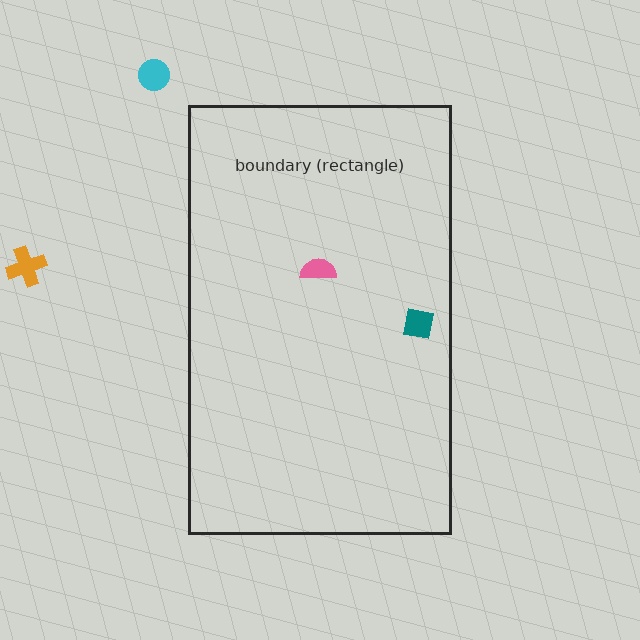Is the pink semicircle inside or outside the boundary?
Inside.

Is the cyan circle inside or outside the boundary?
Outside.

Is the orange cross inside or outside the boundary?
Outside.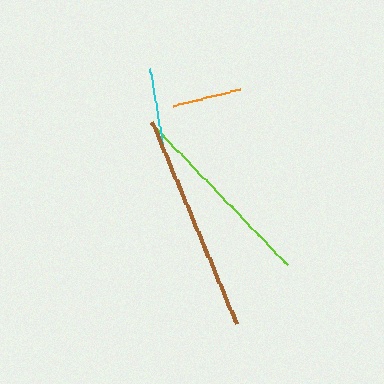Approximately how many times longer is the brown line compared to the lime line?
The brown line is approximately 1.1 times the length of the lime line.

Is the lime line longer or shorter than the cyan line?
The lime line is longer than the cyan line.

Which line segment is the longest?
The brown line is the longest at approximately 219 pixels.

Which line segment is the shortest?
The orange line is the shortest at approximately 70 pixels.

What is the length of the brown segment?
The brown segment is approximately 219 pixels long.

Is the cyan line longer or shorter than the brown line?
The brown line is longer than the cyan line.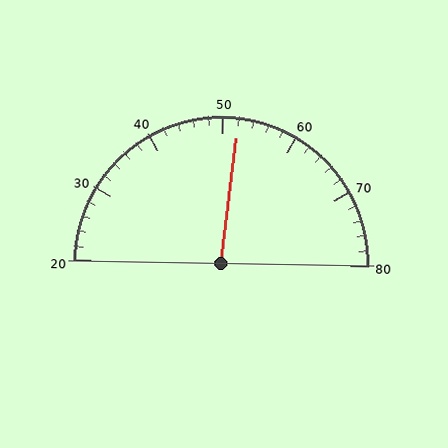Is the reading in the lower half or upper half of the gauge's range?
The reading is in the upper half of the range (20 to 80).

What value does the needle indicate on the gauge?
The needle indicates approximately 52.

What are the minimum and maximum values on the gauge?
The gauge ranges from 20 to 80.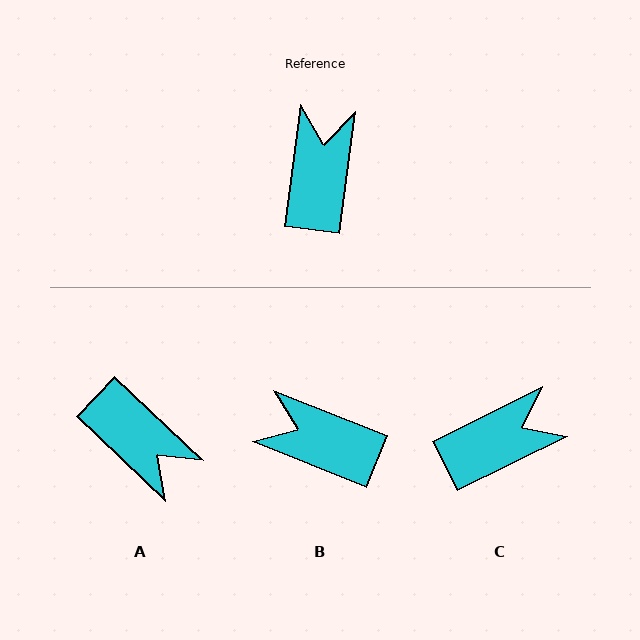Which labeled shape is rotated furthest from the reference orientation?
A, about 126 degrees away.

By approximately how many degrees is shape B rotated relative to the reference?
Approximately 76 degrees counter-clockwise.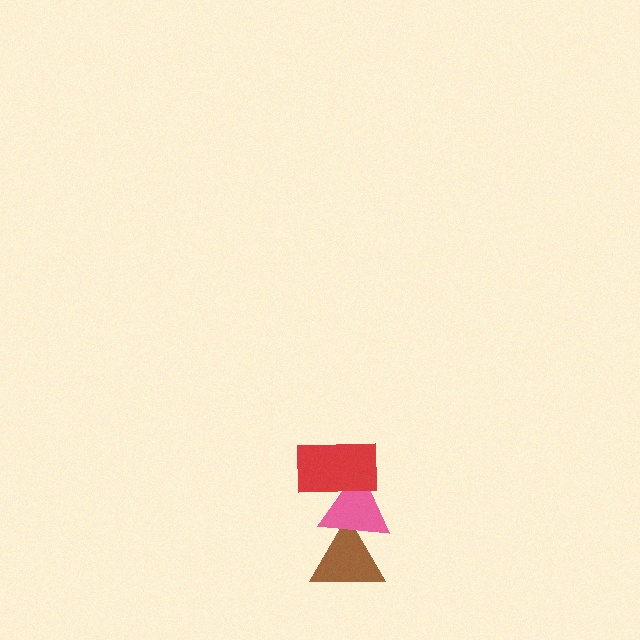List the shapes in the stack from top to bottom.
From top to bottom: the red rectangle, the pink triangle, the brown triangle.